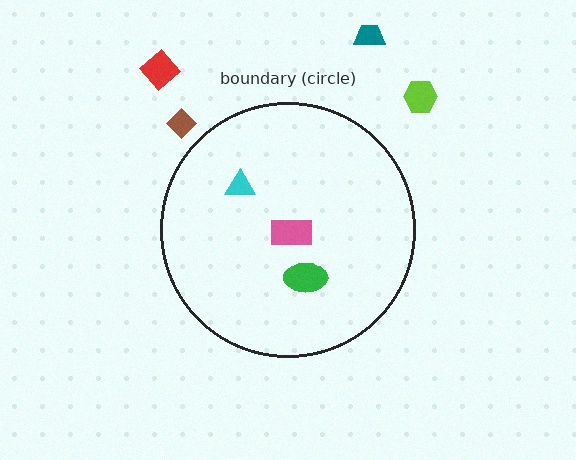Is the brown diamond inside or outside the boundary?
Outside.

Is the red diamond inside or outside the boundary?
Outside.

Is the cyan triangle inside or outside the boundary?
Inside.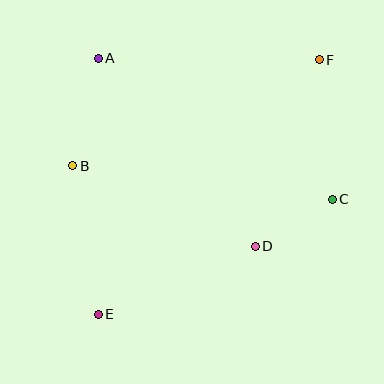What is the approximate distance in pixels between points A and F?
The distance between A and F is approximately 221 pixels.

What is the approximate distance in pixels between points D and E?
The distance between D and E is approximately 171 pixels.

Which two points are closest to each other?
Points C and D are closest to each other.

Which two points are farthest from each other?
Points E and F are farthest from each other.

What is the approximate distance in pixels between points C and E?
The distance between C and E is approximately 261 pixels.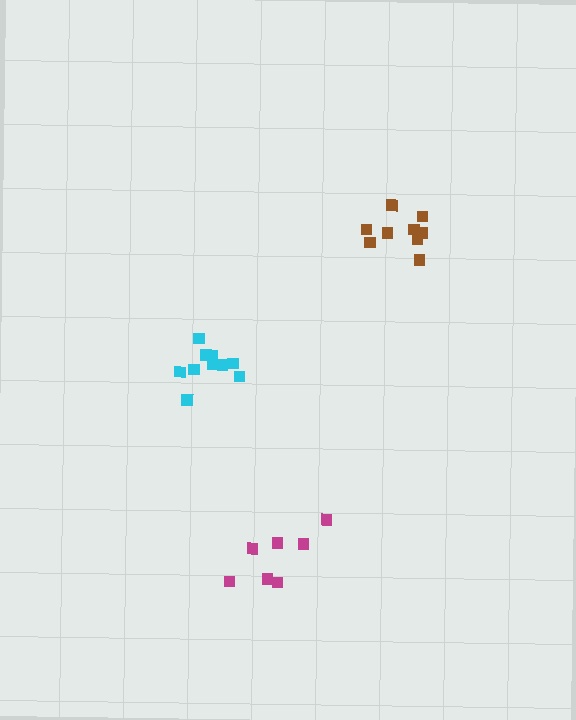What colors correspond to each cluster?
The clusters are colored: brown, magenta, cyan.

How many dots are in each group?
Group 1: 9 dots, Group 2: 7 dots, Group 3: 10 dots (26 total).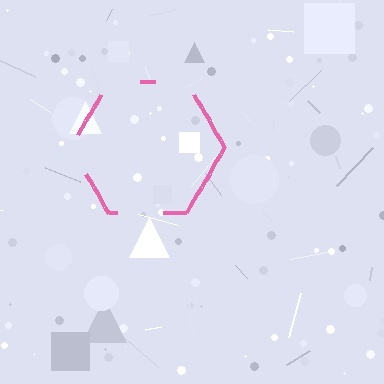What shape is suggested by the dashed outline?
The dashed outline suggests a hexagon.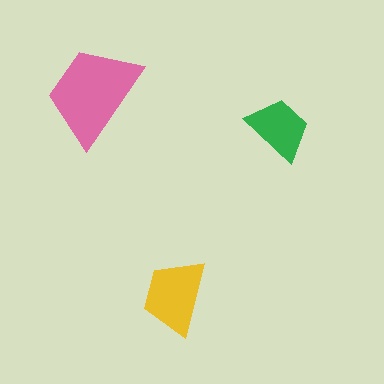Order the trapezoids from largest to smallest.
the pink one, the yellow one, the green one.